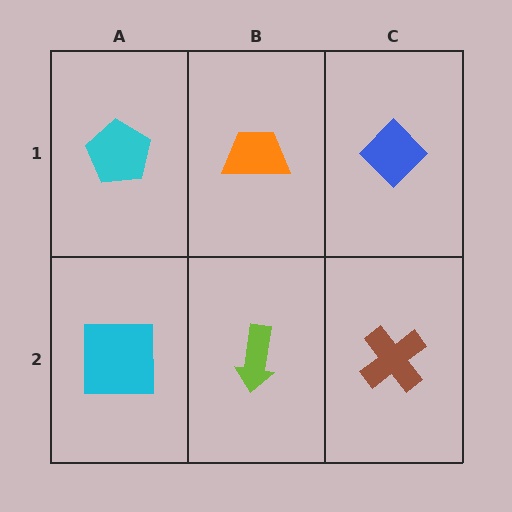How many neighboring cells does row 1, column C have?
2.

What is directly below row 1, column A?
A cyan square.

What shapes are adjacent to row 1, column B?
A lime arrow (row 2, column B), a cyan pentagon (row 1, column A), a blue diamond (row 1, column C).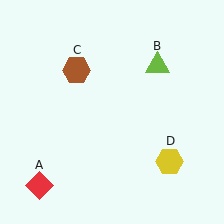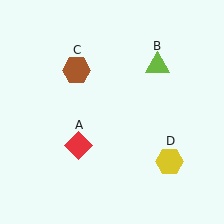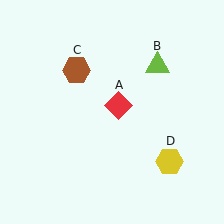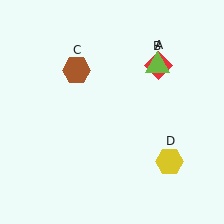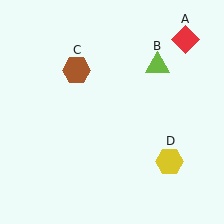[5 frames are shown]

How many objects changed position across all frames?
1 object changed position: red diamond (object A).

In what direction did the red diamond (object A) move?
The red diamond (object A) moved up and to the right.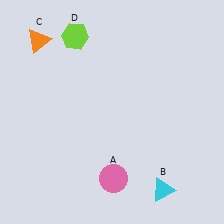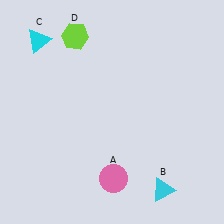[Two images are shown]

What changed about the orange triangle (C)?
In Image 1, C is orange. In Image 2, it changed to cyan.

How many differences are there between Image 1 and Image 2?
There is 1 difference between the two images.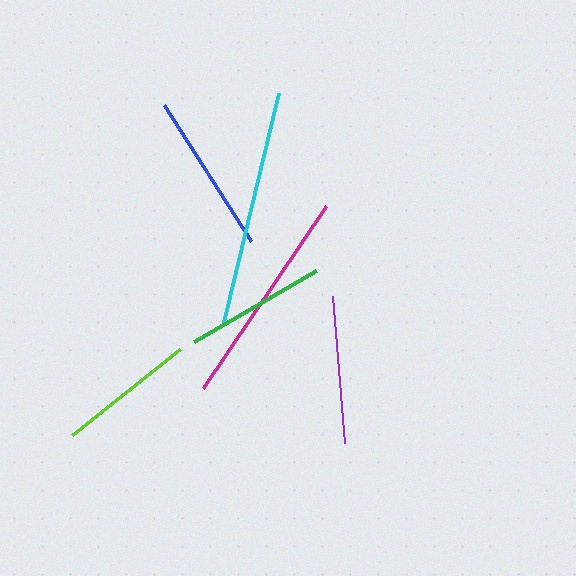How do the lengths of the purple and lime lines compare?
The purple and lime lines are approximately the same length.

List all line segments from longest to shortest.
From longest to shortest: cyan, magenta, blue, purple, green, lime.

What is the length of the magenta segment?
The magenta segment is approximately 220 pixels long.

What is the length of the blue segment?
The blue segment is approximately 162 pixels long.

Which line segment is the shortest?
The lime line is the shortest at approximately 138 pixels.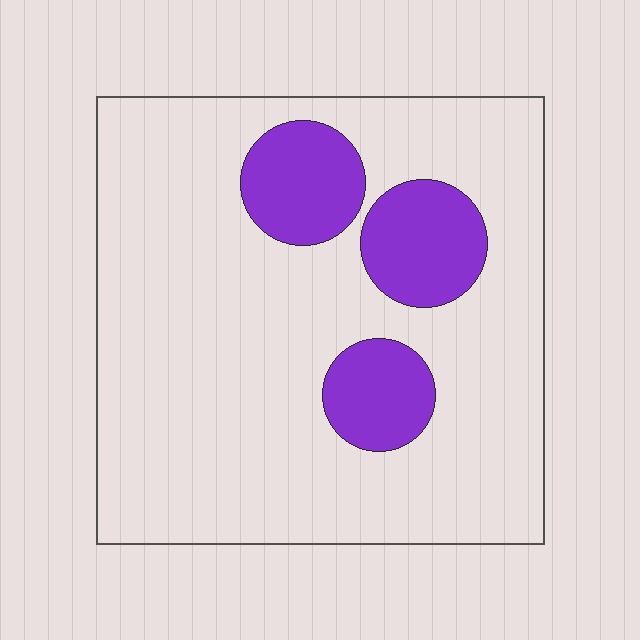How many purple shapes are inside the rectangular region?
3.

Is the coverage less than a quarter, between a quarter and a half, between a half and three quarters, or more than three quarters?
Less than a quarter.